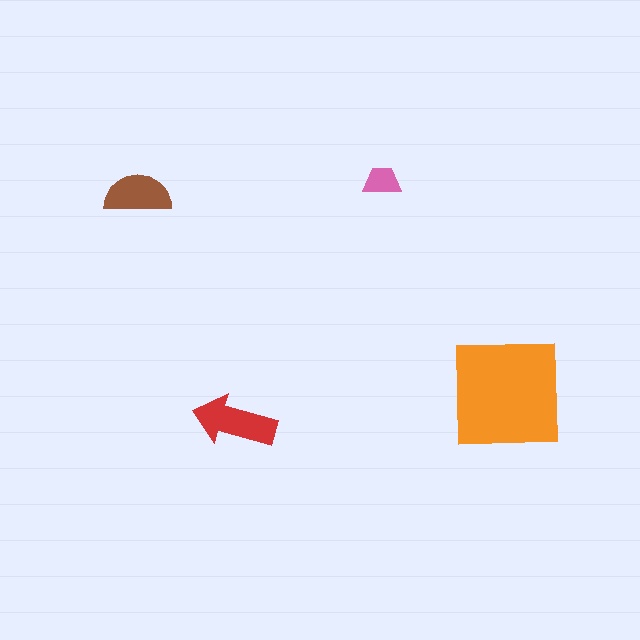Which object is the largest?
The orange square.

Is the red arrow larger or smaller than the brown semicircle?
Larger.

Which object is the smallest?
The pink trapezoid.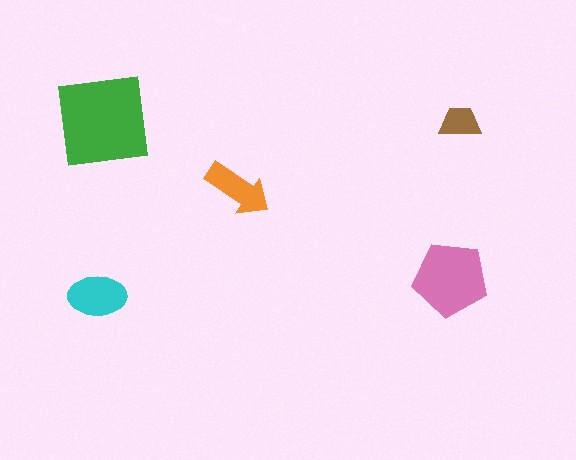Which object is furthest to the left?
The cyan ellipse is leftmost.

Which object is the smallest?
The brown trapezoid.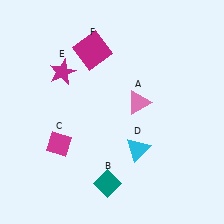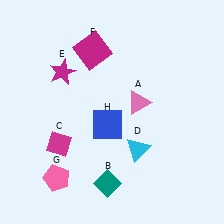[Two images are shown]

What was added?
A pink pentagon (G), a blue square (H) were added in Image 2.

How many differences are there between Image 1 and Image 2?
There are 2 differences between the two images.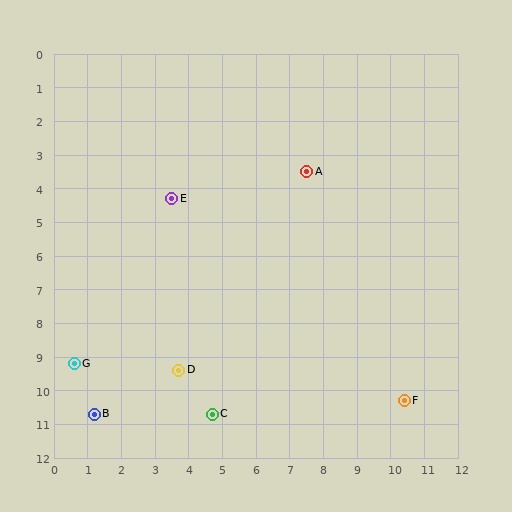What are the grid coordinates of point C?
Point C is at approximately (4.7, 10.7).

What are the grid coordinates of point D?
Point D is at approximately (3.7, 9.4).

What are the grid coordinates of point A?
Point A is at approximately (7.5, 3.5).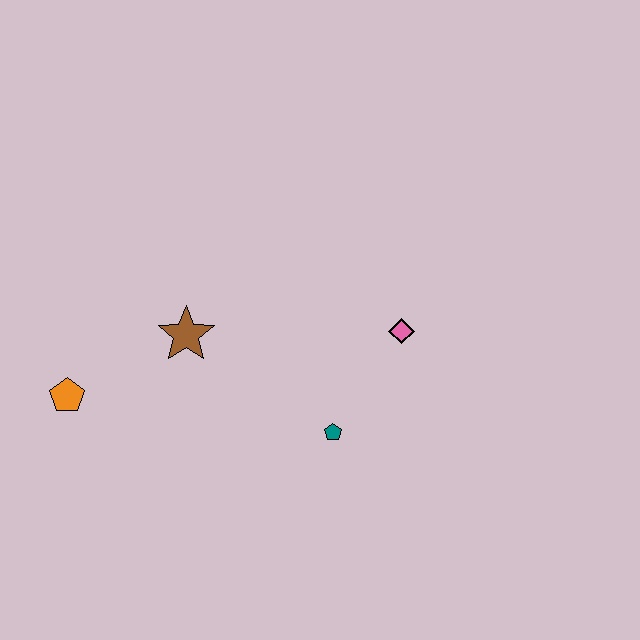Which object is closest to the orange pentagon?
The brown star is closest to the orange pentagon.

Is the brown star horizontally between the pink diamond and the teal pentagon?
No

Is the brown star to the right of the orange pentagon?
Yes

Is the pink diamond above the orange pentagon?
Yes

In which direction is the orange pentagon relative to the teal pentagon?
The orange pentagon is to the left of the teal pentagon.